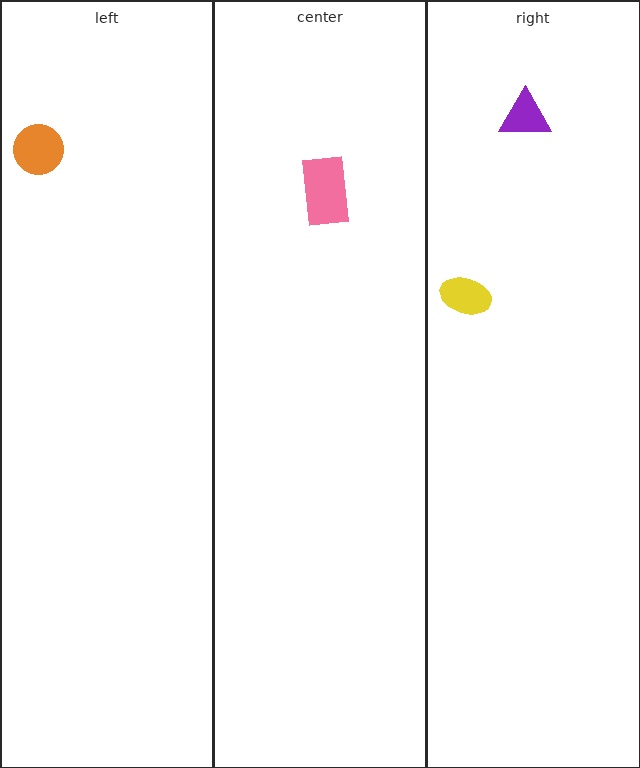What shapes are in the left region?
The orange circle.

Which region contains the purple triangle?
The right region.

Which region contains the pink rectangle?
The center region.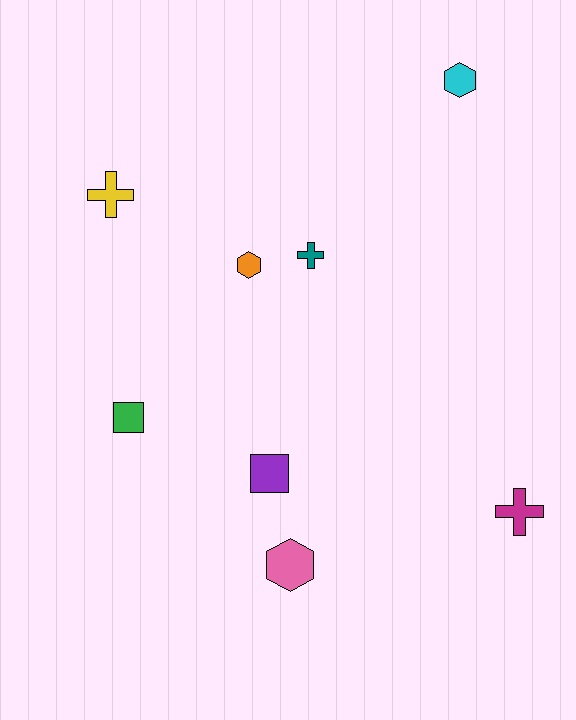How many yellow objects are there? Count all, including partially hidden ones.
There is 1 yellow object.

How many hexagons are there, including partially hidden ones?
There are 3 hexagons.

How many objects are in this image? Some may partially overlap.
There are 8 objects.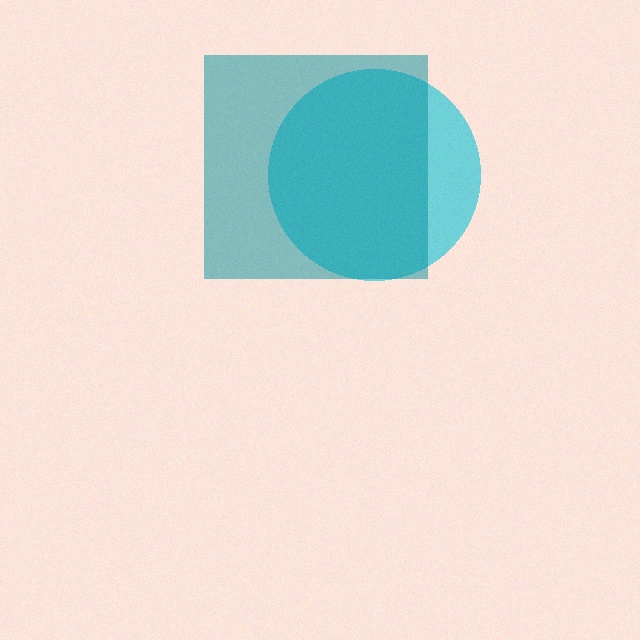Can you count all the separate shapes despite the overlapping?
Yes, there are 2 separate shapes.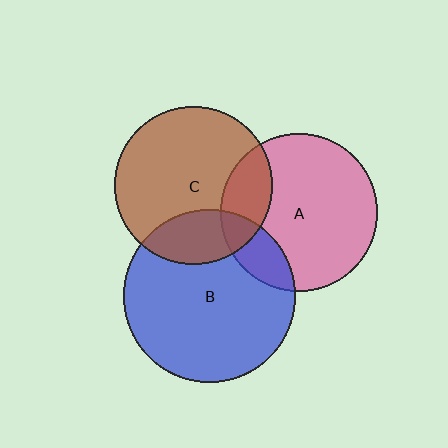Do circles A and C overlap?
Yes.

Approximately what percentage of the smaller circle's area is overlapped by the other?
Approximately 20%.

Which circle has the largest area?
Circle B (blue).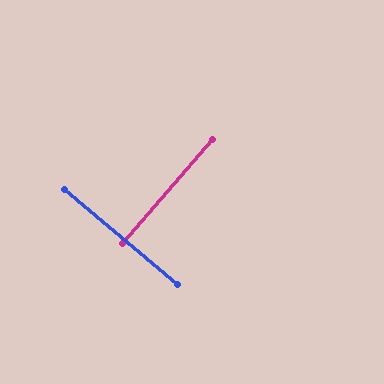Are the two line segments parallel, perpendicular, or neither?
Perpendicular — they meet at approximately 89°.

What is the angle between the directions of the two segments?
Approximately 89 degrees.